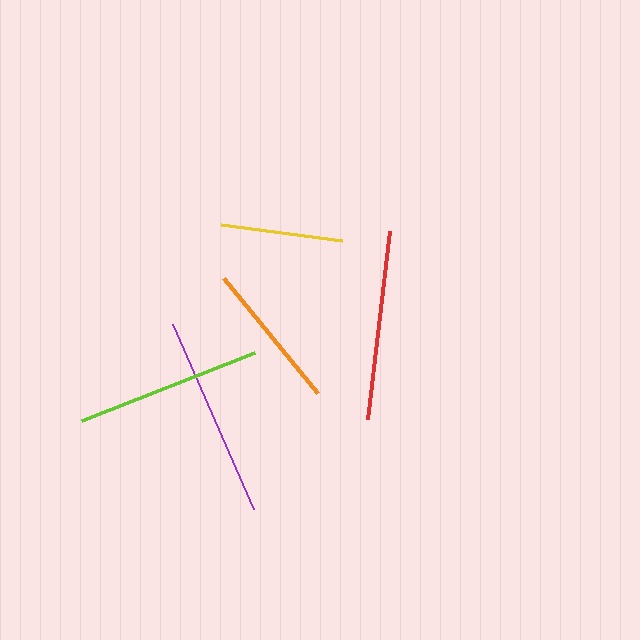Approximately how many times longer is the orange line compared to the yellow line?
The orange line is approximately 1.2 times the length of the yellow line.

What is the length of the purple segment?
The purple segment is approximately 202 pixels long.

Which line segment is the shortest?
The yellow line is the shortest at approximately 121 pixels.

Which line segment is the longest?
The purple line is the longest at approximately 202 pixels.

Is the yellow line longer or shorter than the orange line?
The orange line is longer than the yellow line.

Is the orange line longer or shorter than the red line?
The red line is longer than the orange line.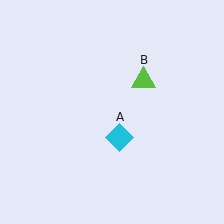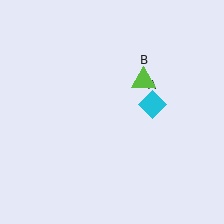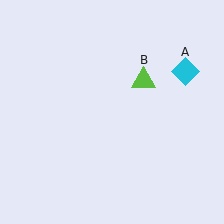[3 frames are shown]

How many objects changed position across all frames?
1 object changed position: cyan diamond (object A).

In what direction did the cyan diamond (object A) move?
The cyan diamond (object A) moved up and to the right.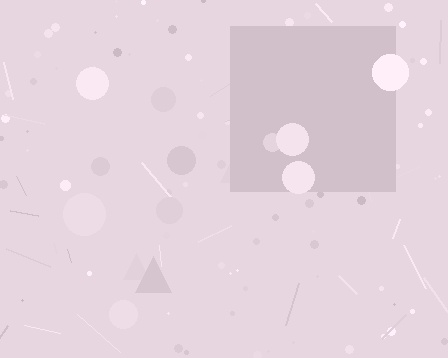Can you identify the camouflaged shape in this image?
The camouflaged shape is a square.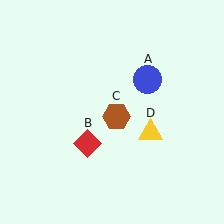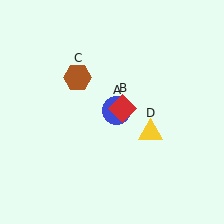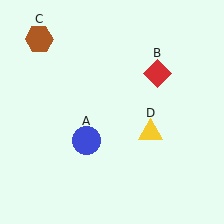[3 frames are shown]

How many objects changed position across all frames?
3 objects changed position: blue circle (object A), red diamond (object B), brown hexagon (object C).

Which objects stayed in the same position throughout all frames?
Yellow triangle (object D) remained stationary.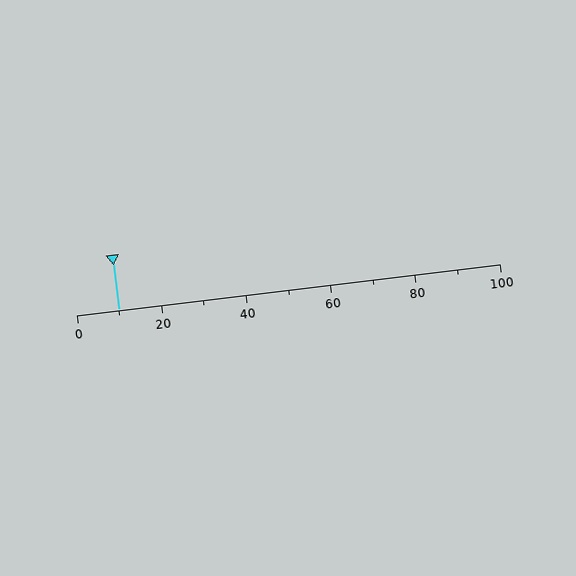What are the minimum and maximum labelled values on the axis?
The axis runs from 0 to 100.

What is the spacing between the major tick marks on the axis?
The major ticks are spaced 20 apart.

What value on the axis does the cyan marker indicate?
The marker indicates approximately 10.